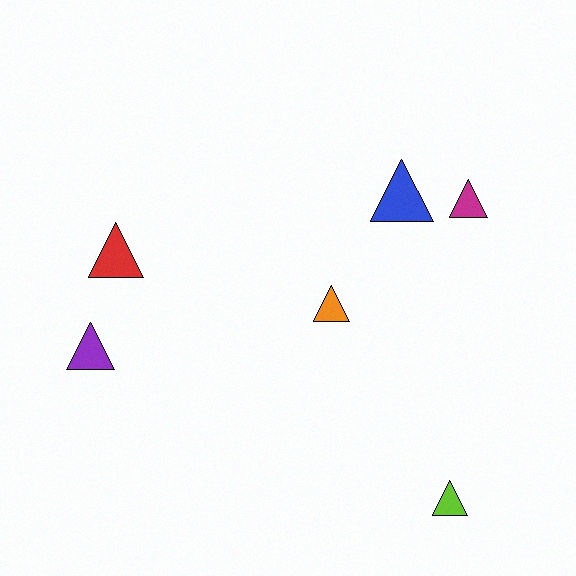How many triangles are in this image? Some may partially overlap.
There are 6 triangles.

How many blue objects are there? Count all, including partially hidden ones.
There is 1 blue object.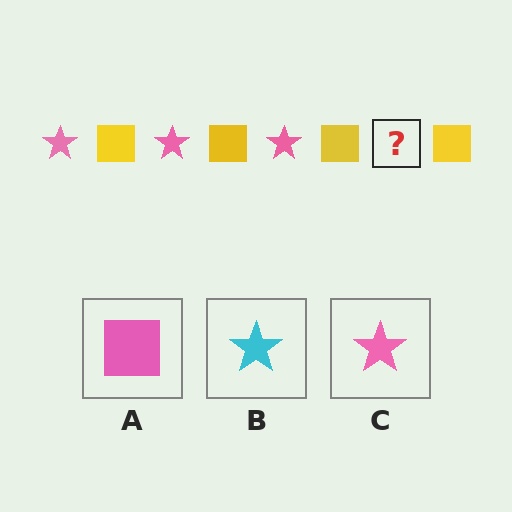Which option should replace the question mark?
Option C.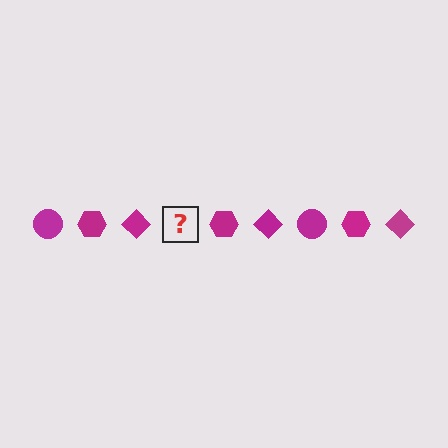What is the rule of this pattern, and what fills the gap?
The rule is that the pattern cycles through circle, hexagon, diamond shapes in magenta. The gap should be filled with a magenta circle.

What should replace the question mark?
The question mark should be replaced with a magenta circle.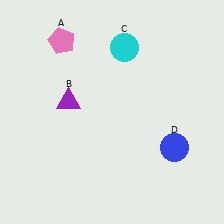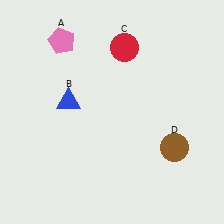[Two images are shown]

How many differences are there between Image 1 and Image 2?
There are 3 differences between the two images.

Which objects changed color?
B changed from purple to blue. C changed from cyan to red. D changed from blue to brown.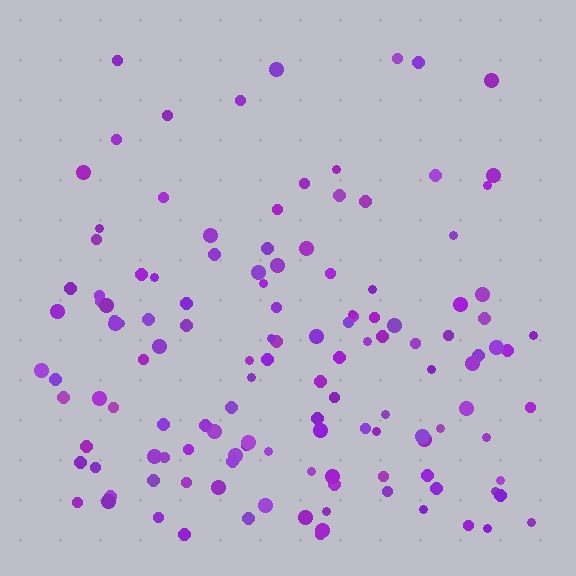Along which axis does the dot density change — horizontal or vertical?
Vertical.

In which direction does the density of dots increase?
From top to bottom, with the bottom side densest.